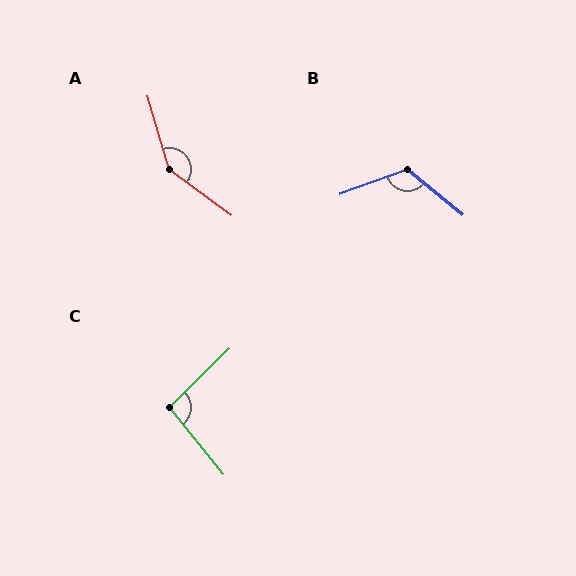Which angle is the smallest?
C, at approximately 95 degrees.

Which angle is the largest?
A, at approximately 143 degrees.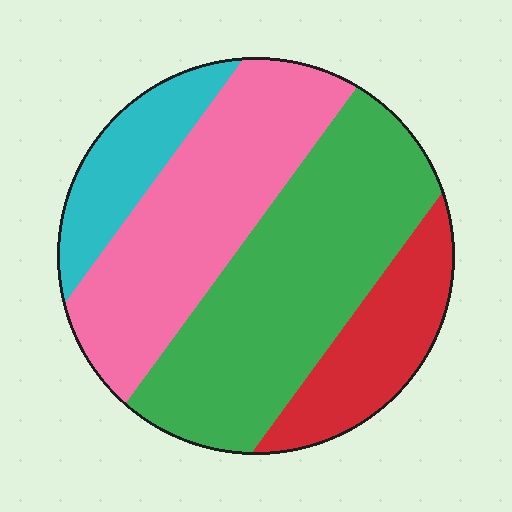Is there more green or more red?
Green.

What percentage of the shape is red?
Red covers about 15% of the shape.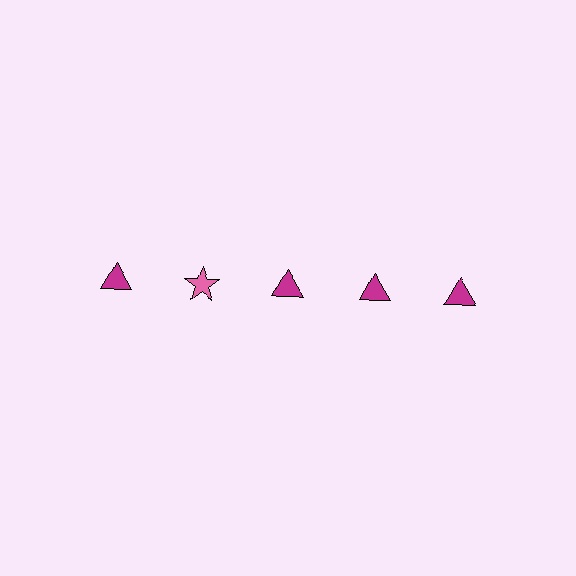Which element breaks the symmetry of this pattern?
The pink star in the top row, second from left column breaks the symmetry. All other shapes are magenta triangles.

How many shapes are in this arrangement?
There are 5 shapes arranged in a grid pattern.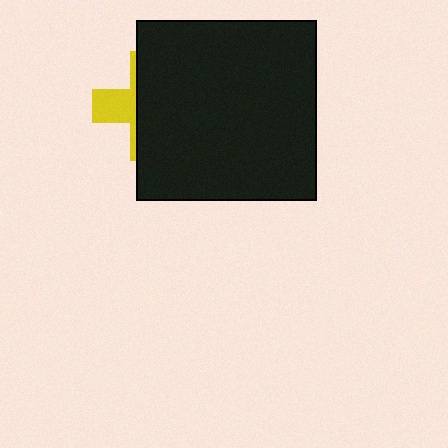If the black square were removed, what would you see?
You would see the complete yellow cross.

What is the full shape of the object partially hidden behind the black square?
The partially hidden object is a yellow cross.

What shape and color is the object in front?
The object in front is a black square.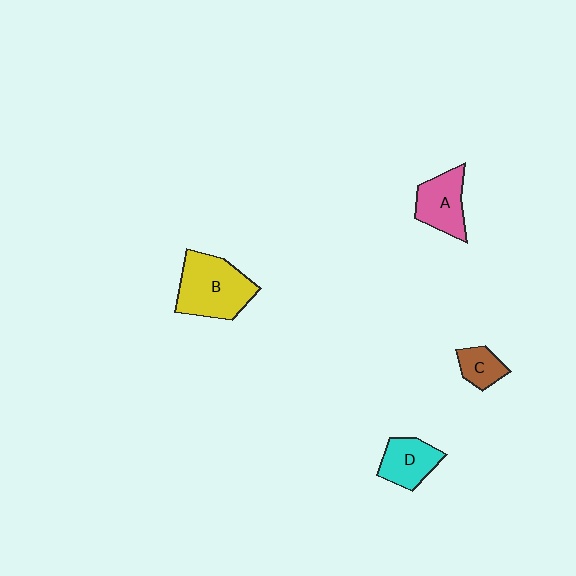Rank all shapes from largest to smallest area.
From largest to smallest: B (yellow), A (pink), D (cyan), C (brown).